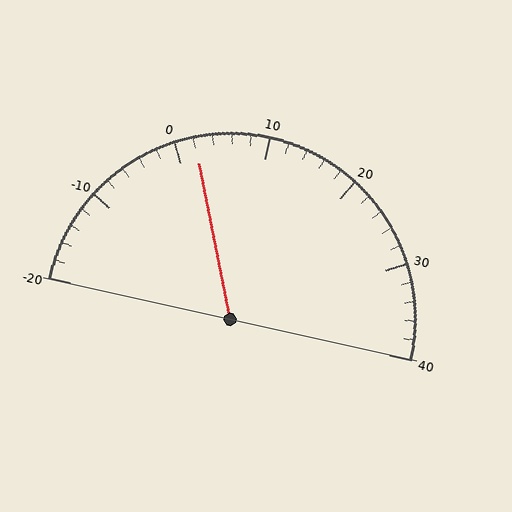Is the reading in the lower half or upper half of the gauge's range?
The reading is in the lower half of the range (-20 to 40).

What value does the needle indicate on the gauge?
The needle indicates approximately 2.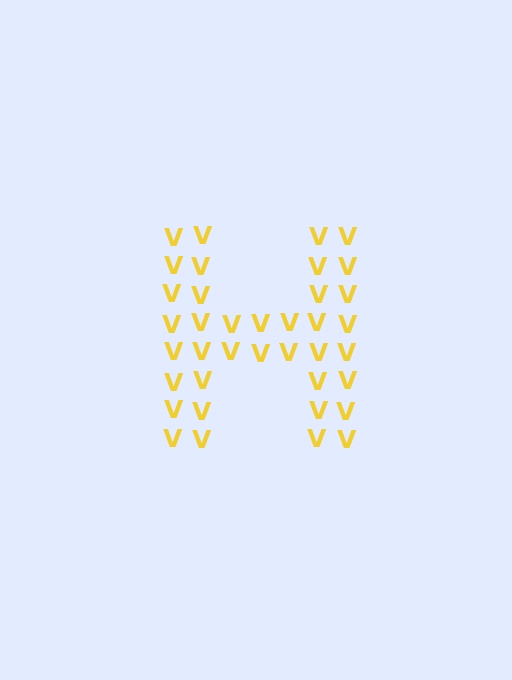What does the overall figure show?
The overall figure shows the letter H.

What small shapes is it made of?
It is made of small letter V's.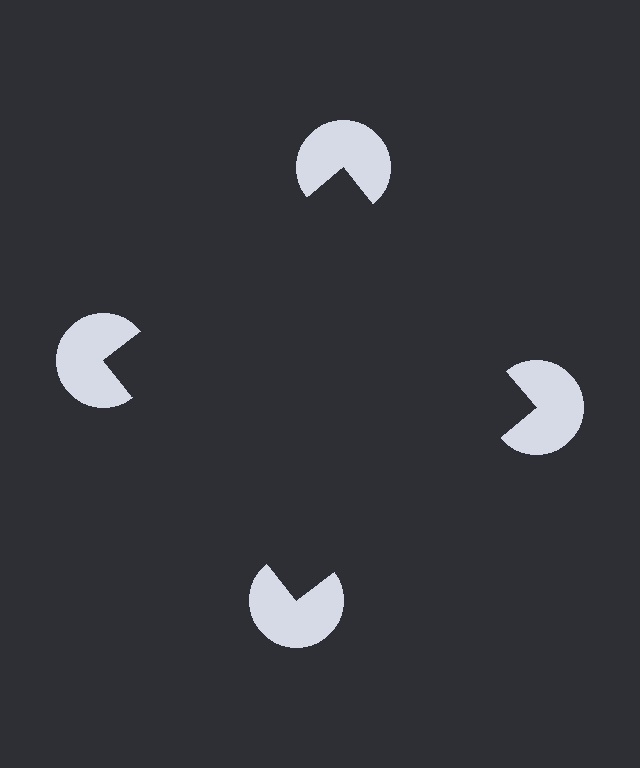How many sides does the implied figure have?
4 sides.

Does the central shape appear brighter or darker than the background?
It typically appears slightly darker than the background, even though no actual brightness change is drawn.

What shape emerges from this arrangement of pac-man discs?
An illusory square — its edges are inferred from the aligned wedge cuts in the pac-man discs, not physically drawn.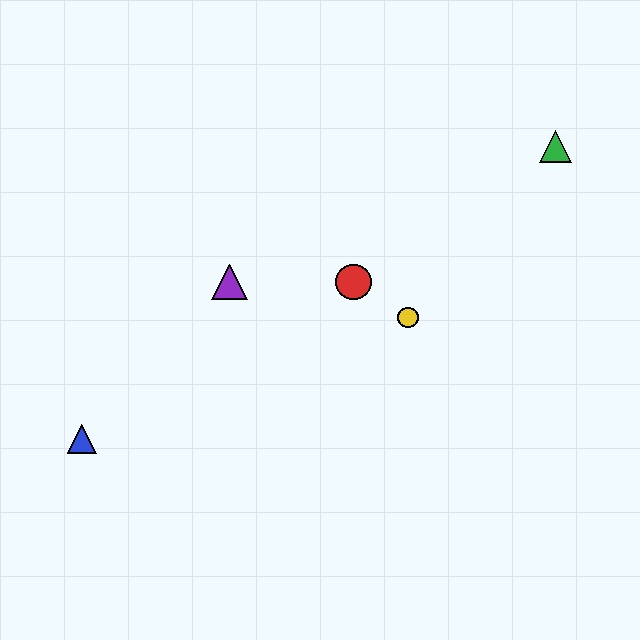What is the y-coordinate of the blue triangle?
The blue triangle is at y≈439.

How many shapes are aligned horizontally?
2 shapes (the red circle, the purple triangle) are aligned horizontally.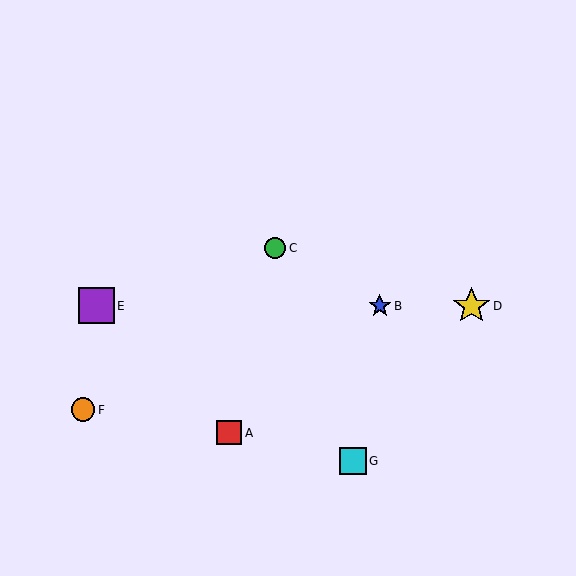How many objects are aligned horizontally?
3 objects (B, D, E) are aligned horizontally.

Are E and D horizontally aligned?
Yes, both are at y≈306.